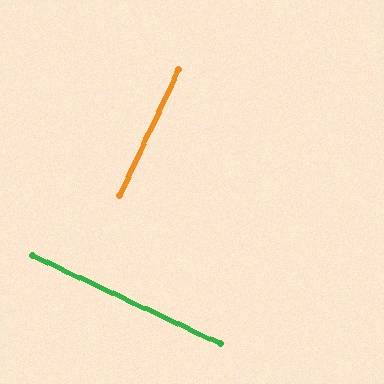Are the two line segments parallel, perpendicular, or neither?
Perpendicular — they meet at approximately 90°.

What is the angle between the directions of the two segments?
Approximately 90 degrees.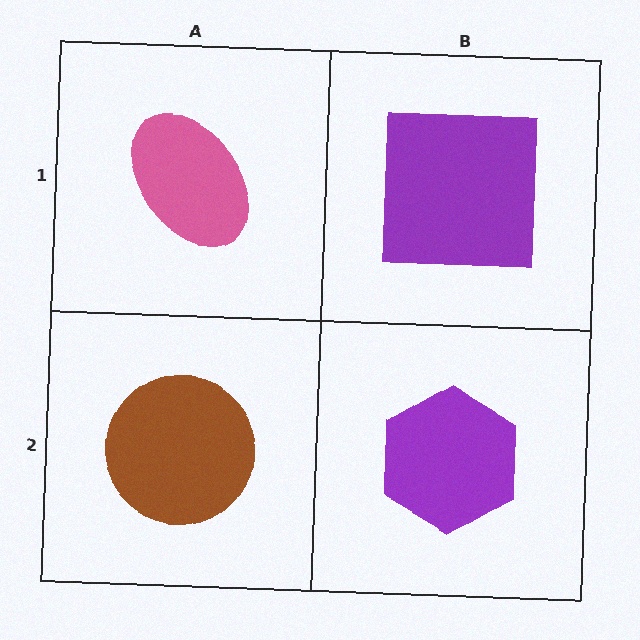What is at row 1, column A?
A pink ellipse.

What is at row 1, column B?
A purple square.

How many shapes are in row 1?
2 shapes.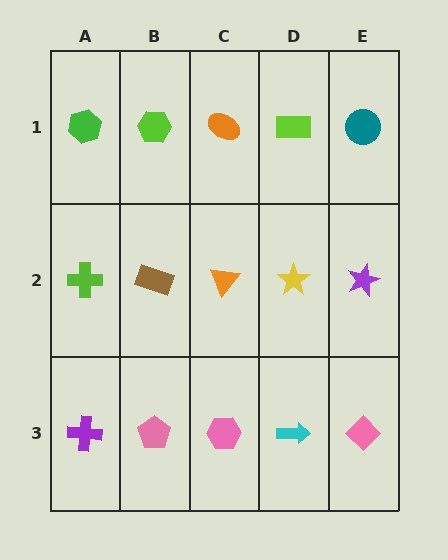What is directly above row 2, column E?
A teal circle.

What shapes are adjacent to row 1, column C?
An orange triangle (row 2, column C), a lime hexagon (row 1, column B), a lime rectangle (row 1, column D).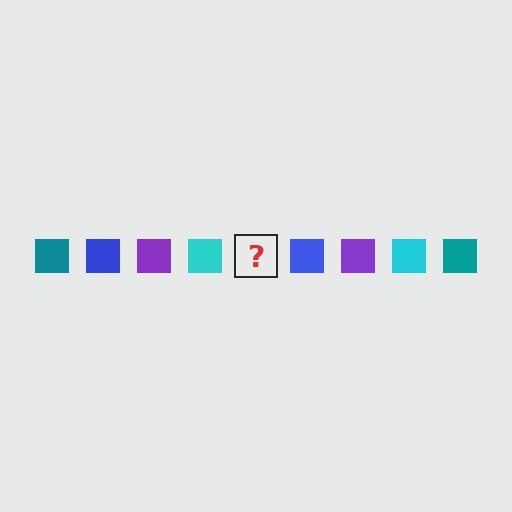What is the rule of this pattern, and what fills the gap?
The rule is that the pattern cycles through teal, blue, purple, cyan squares. The gap should be filled with a teal square.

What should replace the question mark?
The question mark should be replaced with a teal square.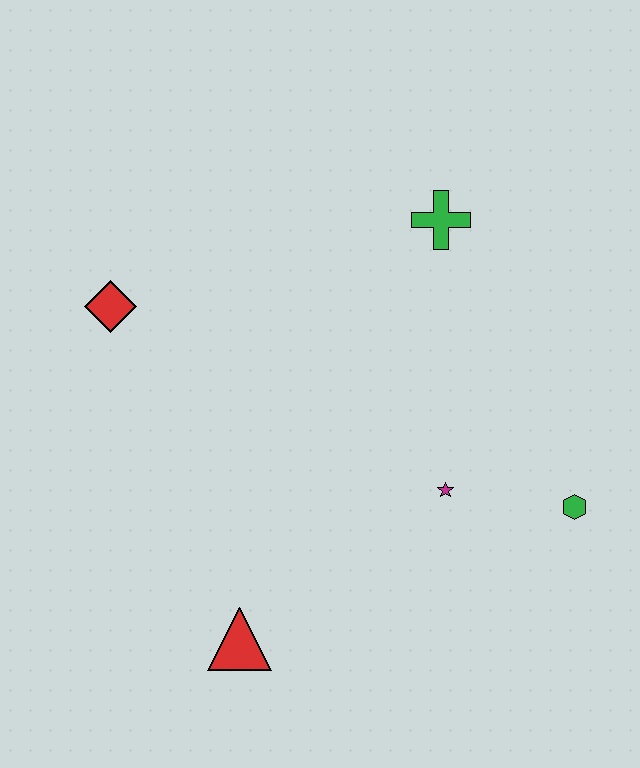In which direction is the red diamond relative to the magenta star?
The red diamond is to the left of the magenta star.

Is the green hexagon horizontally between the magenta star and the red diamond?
No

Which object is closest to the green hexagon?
The magenta star is closest to the green hexagon.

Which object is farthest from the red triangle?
The green cross is farthest from the red triangle.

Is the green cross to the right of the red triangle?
Yes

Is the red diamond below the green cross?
Yes